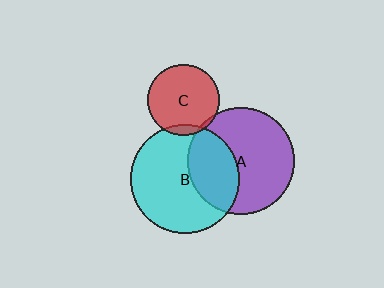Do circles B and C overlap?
Yes.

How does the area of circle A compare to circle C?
Approximately 2.3 times.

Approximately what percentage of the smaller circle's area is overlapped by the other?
Approximately 10%.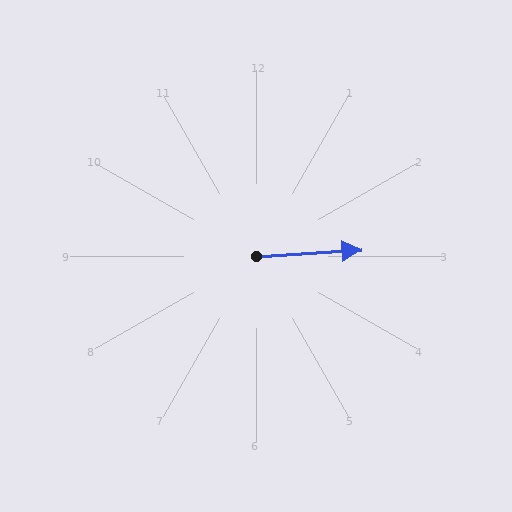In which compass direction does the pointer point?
East.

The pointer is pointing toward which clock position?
Roughly 3 o'clock.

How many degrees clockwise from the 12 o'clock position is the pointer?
Approximately 86 degrees.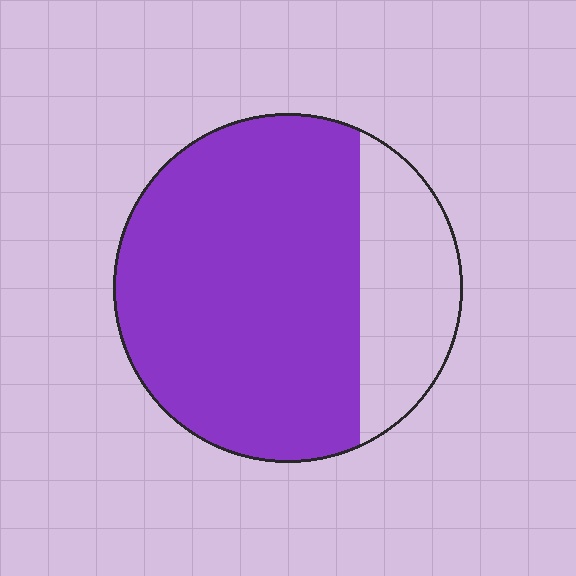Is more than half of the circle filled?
Yes.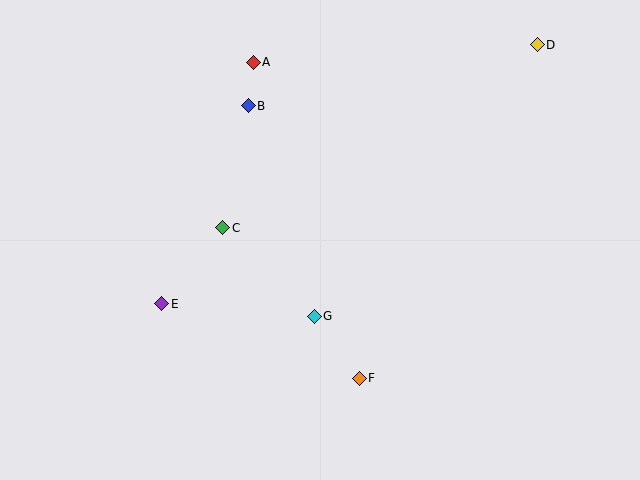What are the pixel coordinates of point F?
Point F is at (359, 378).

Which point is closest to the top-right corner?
Point D is closest to the top-right corner.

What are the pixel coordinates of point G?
Point G is at (314, 316).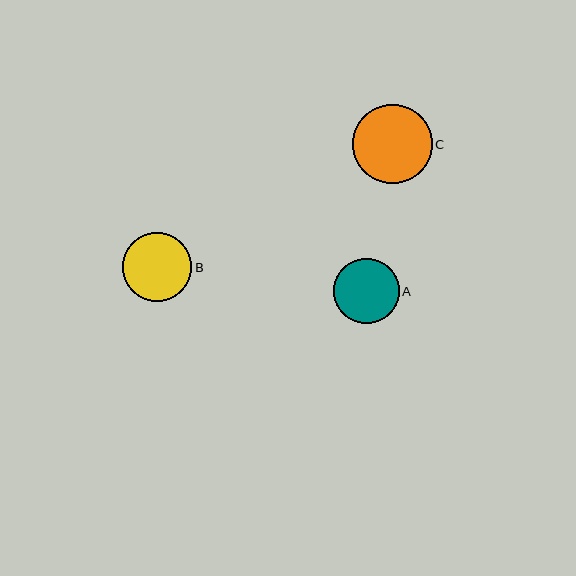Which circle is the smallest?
Circle A is the smallest with a size of approximately 65 pixels.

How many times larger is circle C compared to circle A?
Circle C is approximately 1.2 times the size of circle A.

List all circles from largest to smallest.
From largest to smallest: C, B, A.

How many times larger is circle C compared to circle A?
Circle C is approximately 1.2 times the size of circle A.